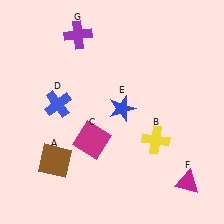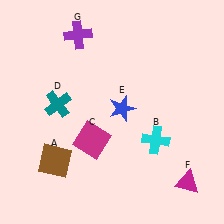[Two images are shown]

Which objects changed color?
B changed from yellow to cyan. D changed from blue to teal.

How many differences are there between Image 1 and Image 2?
There are 2 differences between the two images.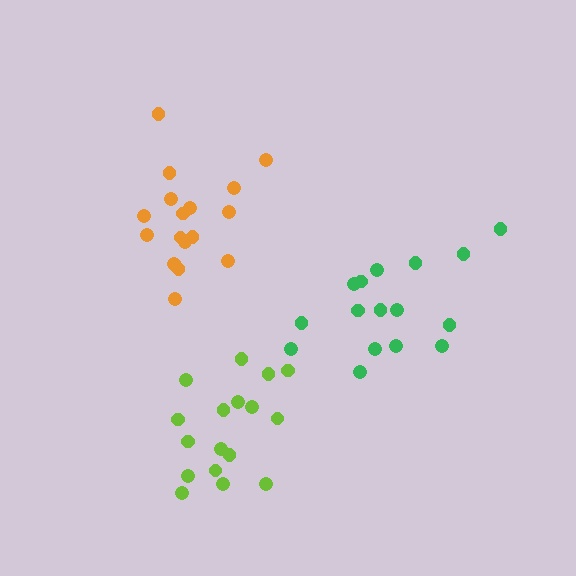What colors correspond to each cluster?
The clusters are colored: green, orange, lime.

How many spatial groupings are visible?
There are 3 spatial groupings.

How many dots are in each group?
Group 1: 16 dots, Group 2: 18 dots, Group 3: 17 dots (51 total).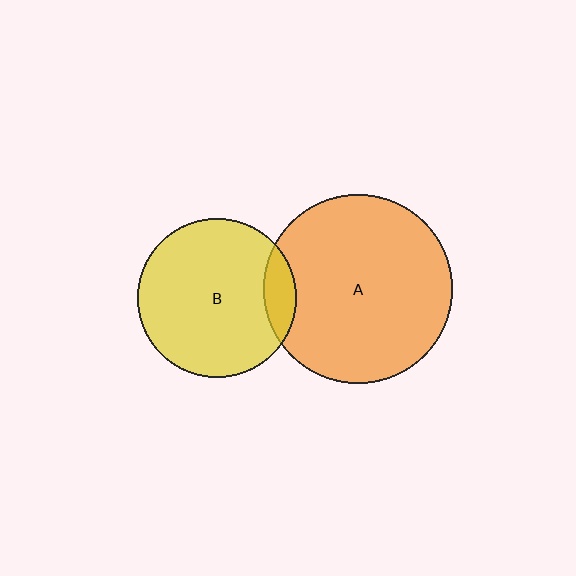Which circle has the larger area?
Circle A (orange).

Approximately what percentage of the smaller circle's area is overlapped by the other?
Approximately 10%.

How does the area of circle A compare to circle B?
Approximately 1.4 times.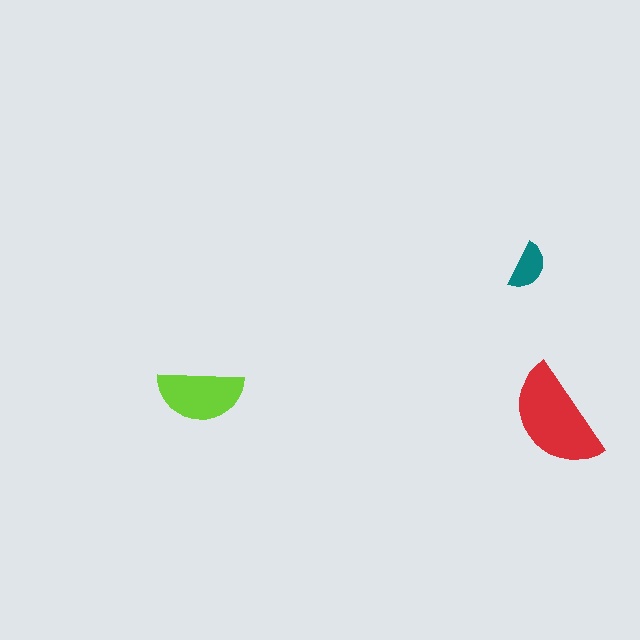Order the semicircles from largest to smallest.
the red one, the lime one, the teal one.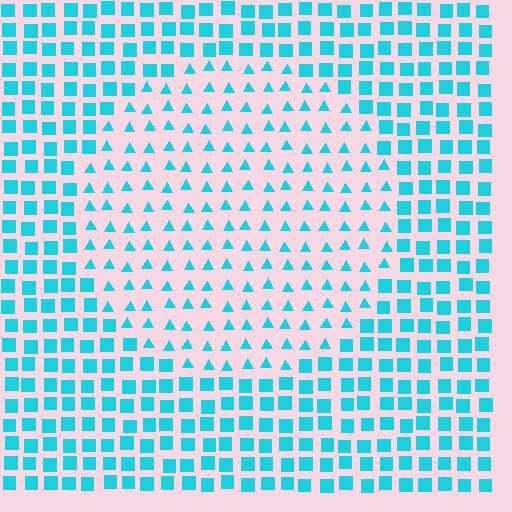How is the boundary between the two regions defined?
The boundary is defined by a change in element shape: triangles inside vs. squares outside. All elements share the same color and spacing.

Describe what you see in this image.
The image is filled with small cyan elements arranged in a uniform grid. A circle-shaped region contains triangles, while the surrounding area contains squares. The boundary is defined purely by the change in element shape.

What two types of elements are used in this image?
The image uses triangles inside the circle region and squares outside it.